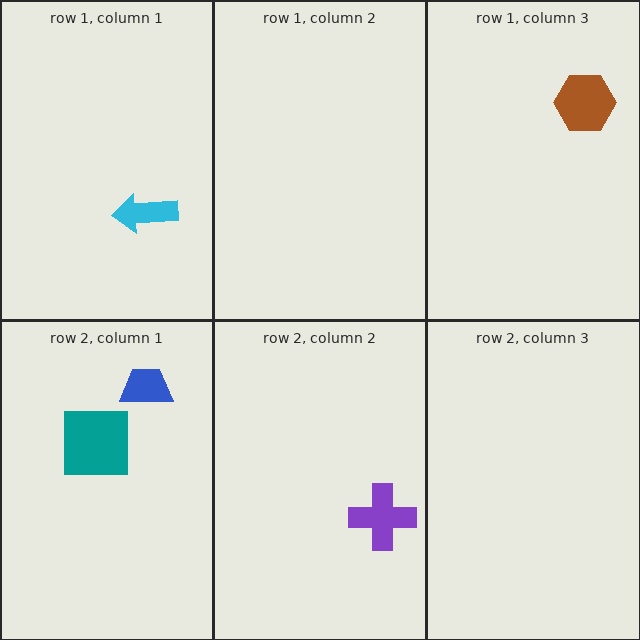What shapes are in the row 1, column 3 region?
The brown hexagon.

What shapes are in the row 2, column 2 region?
The purple cross.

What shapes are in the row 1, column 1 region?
The cyan arrow.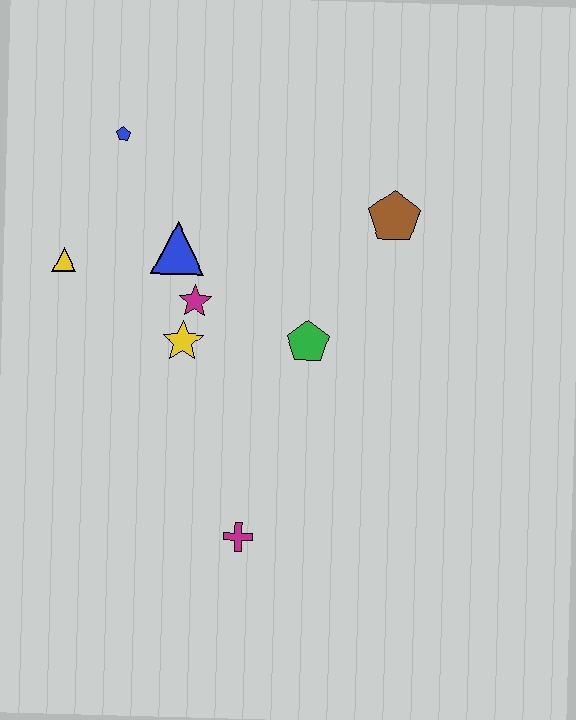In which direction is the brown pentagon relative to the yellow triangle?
The brown pentagon is to the right of the yellow triangle.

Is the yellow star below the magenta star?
Yes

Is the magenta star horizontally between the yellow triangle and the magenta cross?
Yes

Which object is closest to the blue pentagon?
The blue triangle is closest to the blue pentagon.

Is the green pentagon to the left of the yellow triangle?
No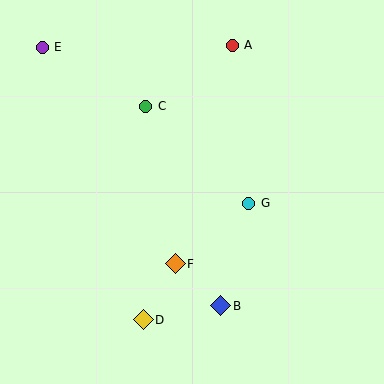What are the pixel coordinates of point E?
Point E is at (42, 47).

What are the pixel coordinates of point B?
Point B is at (221, 306).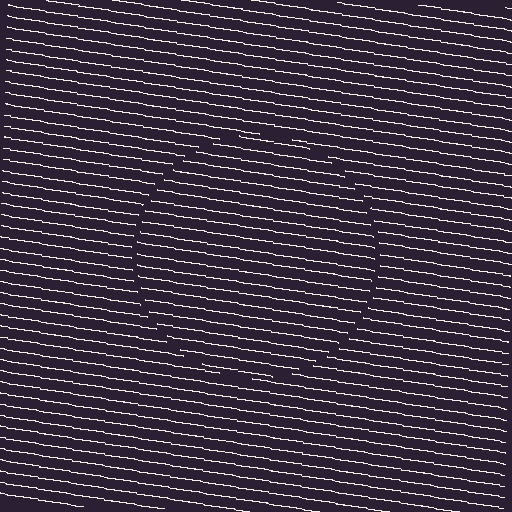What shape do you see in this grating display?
An illusory circle. The interior of the shape contains the same grating, shifted by half a period — the contour is defined by the phase discontinuity where line-ends from the inner and outer gratings abut.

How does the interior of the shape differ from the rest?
The interior of the shape contains the same grating, shifted by half a period — the contour is defined by the phase discontinuity where line-ends from the inner and outer gratings abut.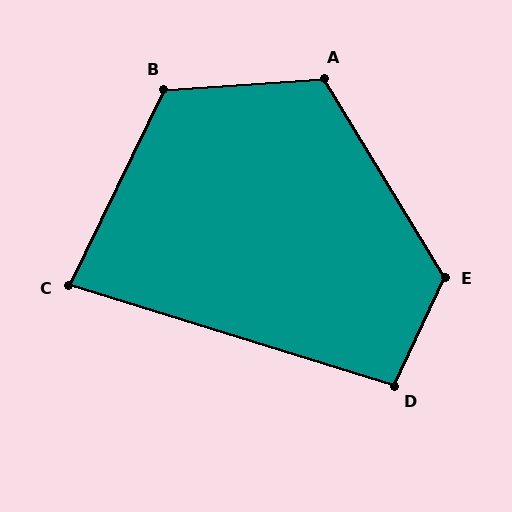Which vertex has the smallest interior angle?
C, at approximately 81 degrees.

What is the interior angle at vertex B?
Approximately 120 degrees (obtuse).